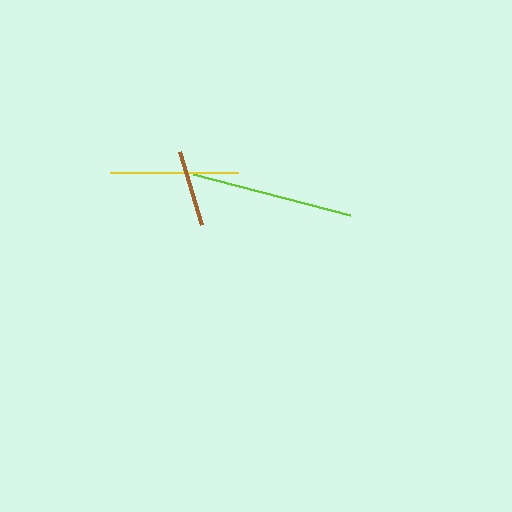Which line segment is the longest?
The lime line is the longest at approximately 162 pixels.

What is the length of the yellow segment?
The yellow segment is approximately 127 pixels long.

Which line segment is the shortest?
The brown line is the shortest at approximately 76 pixels.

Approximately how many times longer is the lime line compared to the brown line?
The lime line is approximately 2.1 times the length of the brown line.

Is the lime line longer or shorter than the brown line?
The lime line is longer than the brown line.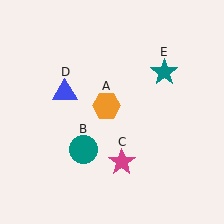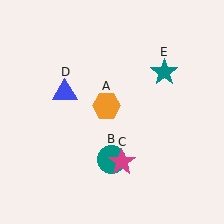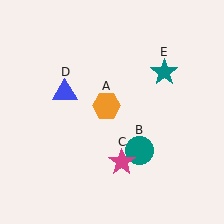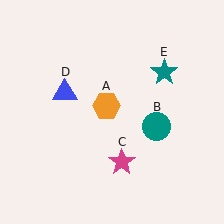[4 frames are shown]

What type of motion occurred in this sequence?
The teal circle (object B) rotated counterclockwise around the center of the scene.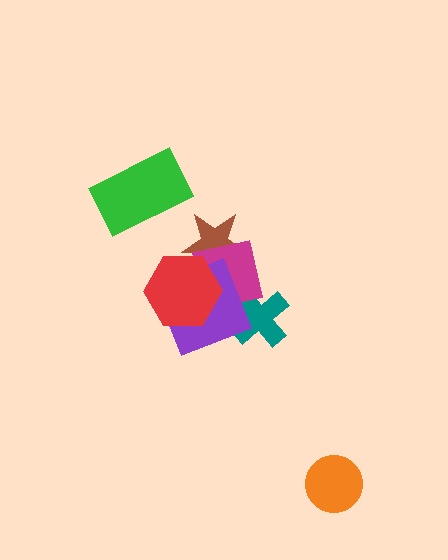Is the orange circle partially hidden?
No, no other shape covers it.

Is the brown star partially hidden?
Yes, it is partially covered by another shape.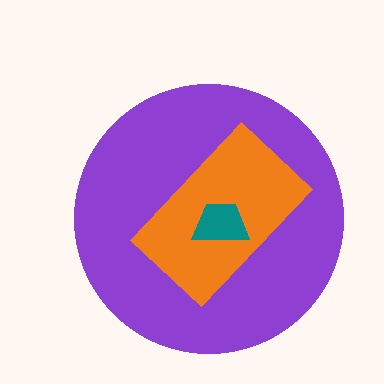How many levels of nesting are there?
3.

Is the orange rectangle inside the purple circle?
Yes.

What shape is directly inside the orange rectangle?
The teal trapezoid.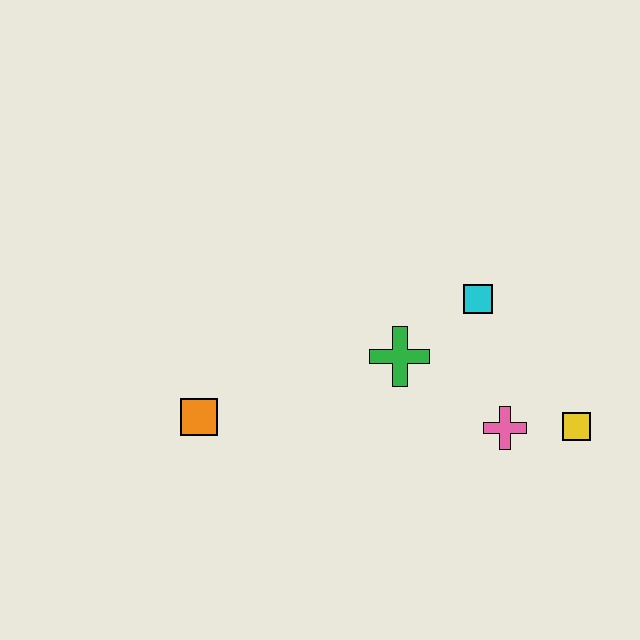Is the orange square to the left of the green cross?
Yes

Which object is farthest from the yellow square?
The orange square is farthest from the yellow square.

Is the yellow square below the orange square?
Yes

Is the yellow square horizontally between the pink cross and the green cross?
No